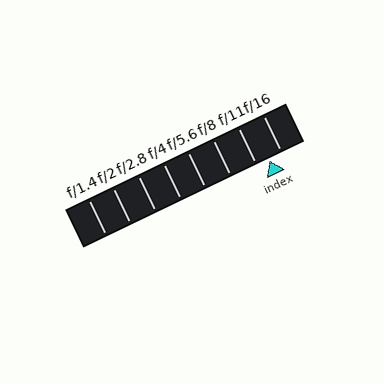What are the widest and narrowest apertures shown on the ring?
The widest aperture shown is f/1.4 and the narrowest is f/16.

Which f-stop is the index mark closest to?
The index mark is closest to f/16.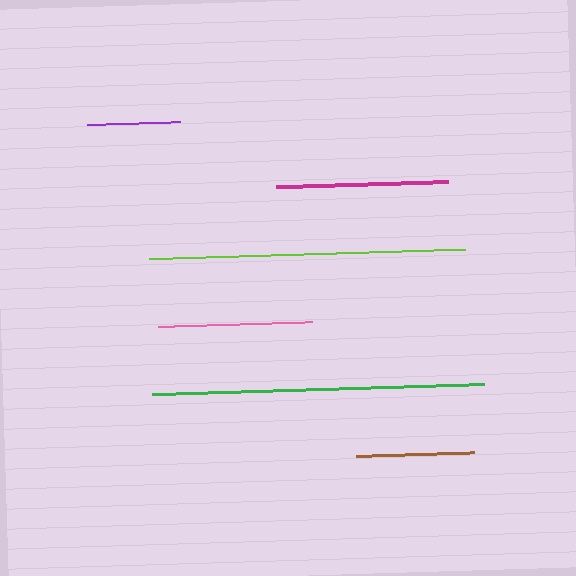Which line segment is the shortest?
The purple line is the shortest at approximately 93 pixels.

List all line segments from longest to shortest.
From longest to shortest: green, lime, magenta, pink, brown, purple.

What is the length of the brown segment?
The brown segment is approximately 119 pixels long.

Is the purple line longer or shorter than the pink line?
The pink line is longer than the purple line.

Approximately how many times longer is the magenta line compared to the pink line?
The magenta line is approximately 1.1 times the length of the pink line.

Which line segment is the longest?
The green line is the longest at approximately 332 pixels.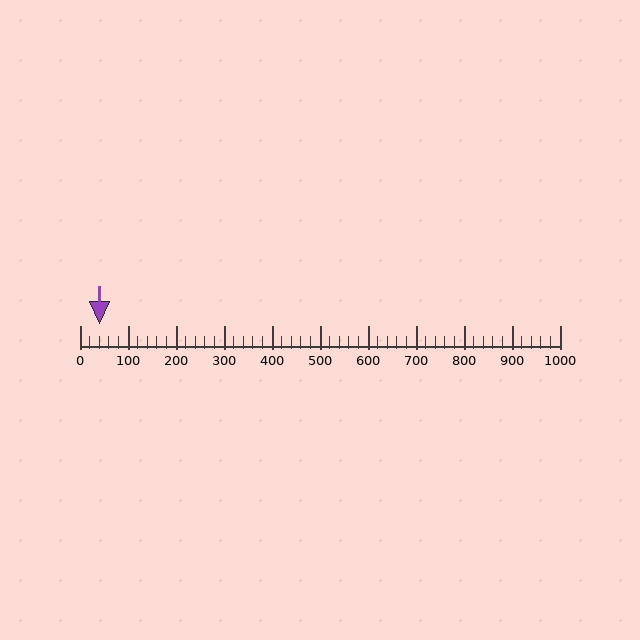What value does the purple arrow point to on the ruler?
The purple arrow points to approximately 40.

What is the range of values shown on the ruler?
The ruler shows values from 0 to 1000.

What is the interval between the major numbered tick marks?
The major tick marks are spaced 100 units apart.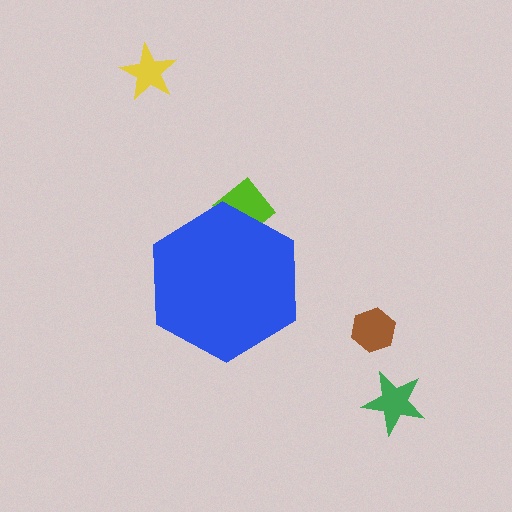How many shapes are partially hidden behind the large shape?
1 shape is partially hidden.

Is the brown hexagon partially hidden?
No, the brown hexagon is fully visible.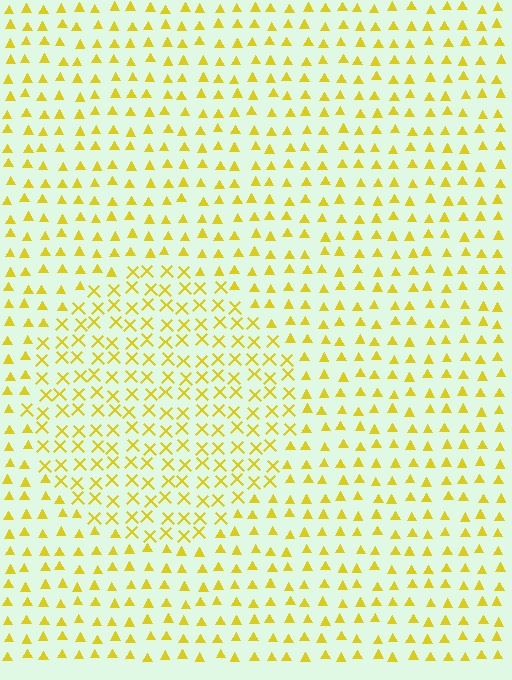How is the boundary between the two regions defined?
The boundary is defined by a change in element shape: X marks inside vs. triangles outside. All elements share the same color and spacing.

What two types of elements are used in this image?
The image uses X marks inside the circle region and triangles outside it.